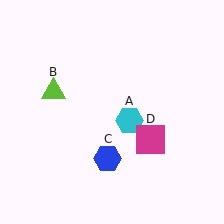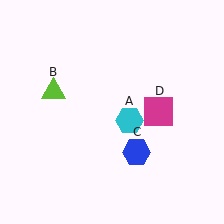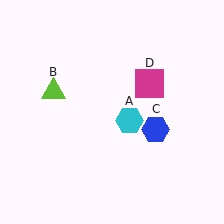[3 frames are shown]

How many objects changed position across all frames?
2 objects changed position: blue hexagon (object C), magenta square (object D).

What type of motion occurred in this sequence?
The blue hexagon (object C), magenta square (object D) rotated counterclockwise around the center of the scene.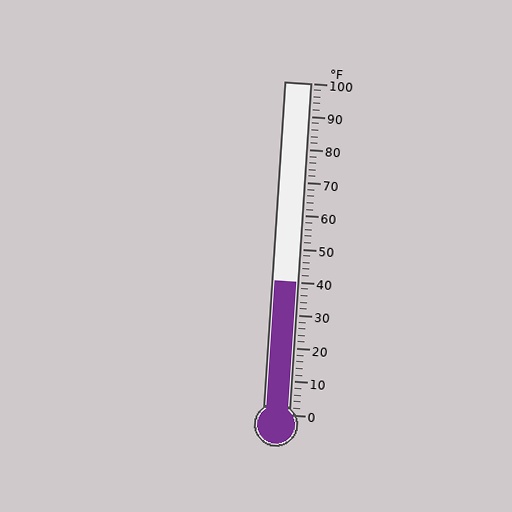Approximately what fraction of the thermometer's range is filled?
The thermometer is filled to approximately 40% of its range.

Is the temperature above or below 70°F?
The temperature is below 70°F.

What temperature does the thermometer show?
The thermometer shows approximately 40°F.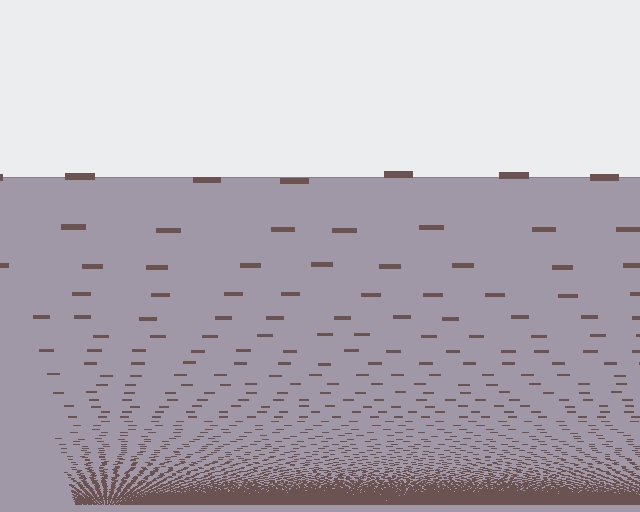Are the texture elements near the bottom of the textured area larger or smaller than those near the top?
Smaller. The gradient is inverted — elements near the bottom are smaller and denser.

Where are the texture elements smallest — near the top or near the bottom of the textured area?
Near the bottom.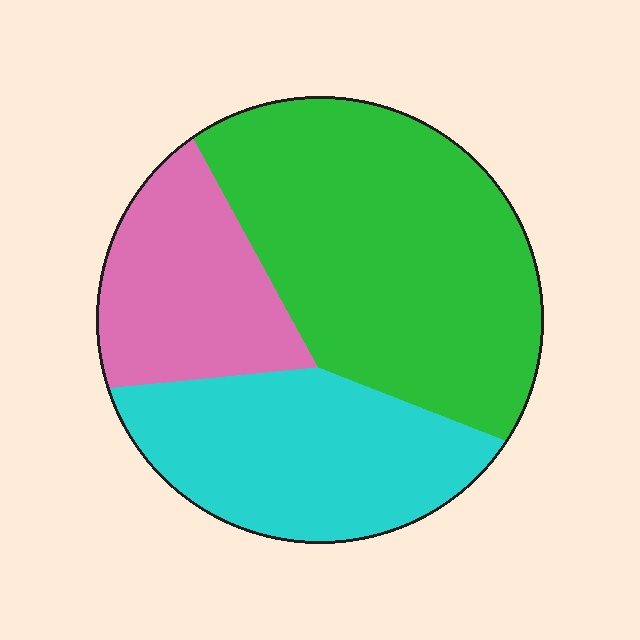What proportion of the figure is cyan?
Cyan covers roughly 30% of the figure.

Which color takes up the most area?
Green, at roughly 50%.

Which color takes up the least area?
Pink, at roughly 20%.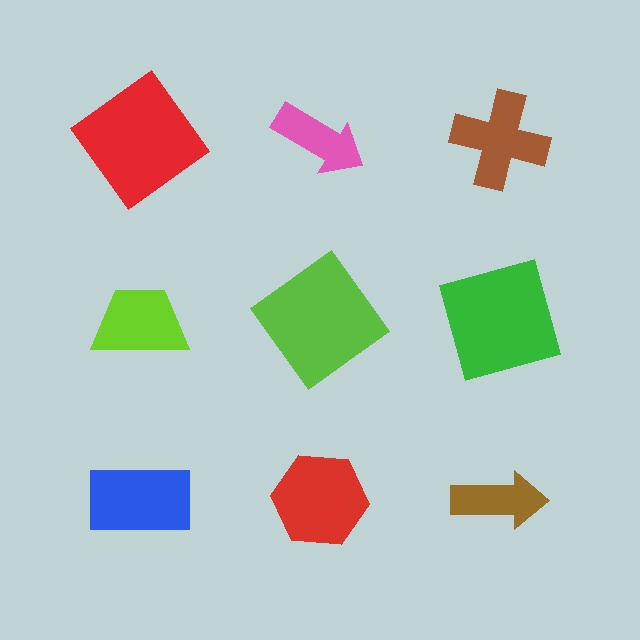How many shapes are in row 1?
3 shapes.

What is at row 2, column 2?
A lime diamond.